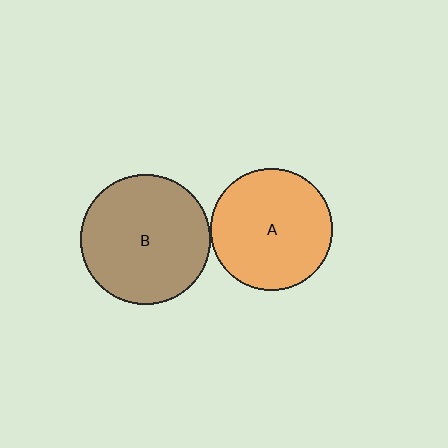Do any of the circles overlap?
No, none of the circles overlap.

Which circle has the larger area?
Circle B (brown).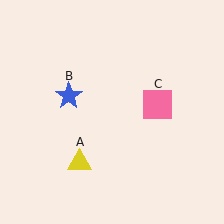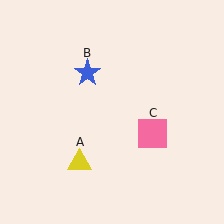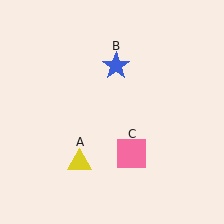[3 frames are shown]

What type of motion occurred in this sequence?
The blue star (object B), pink square (object C) rotated clockwise around the center of the scene.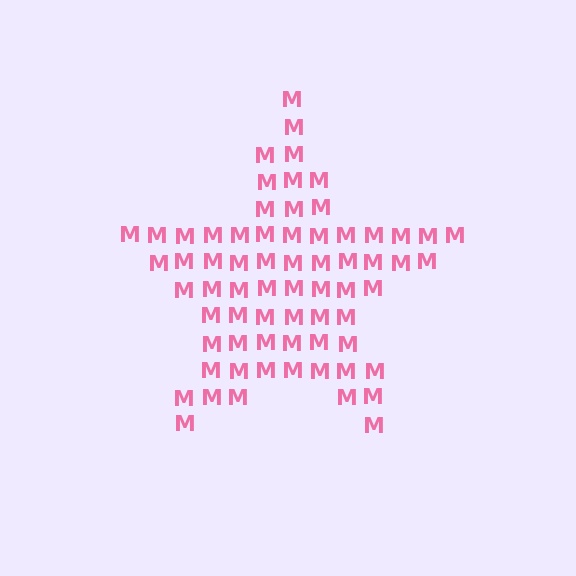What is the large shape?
The large shape is a star.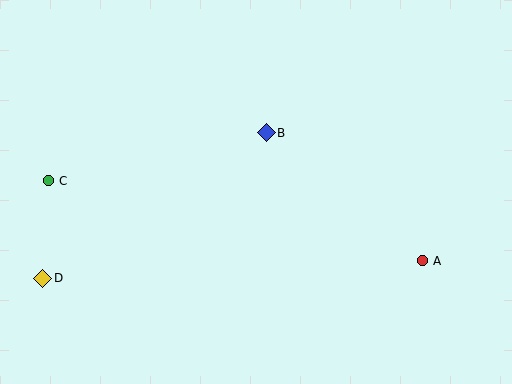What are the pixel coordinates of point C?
Point C is at (48, 181).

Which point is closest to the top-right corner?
Point A is closest to the top-right corner.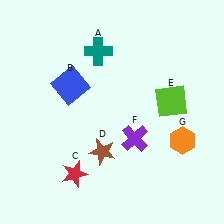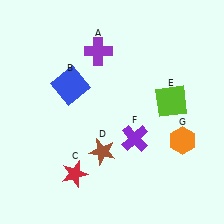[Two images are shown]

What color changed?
The cross (A) changed from teal in Image 1 to purple in Image 2.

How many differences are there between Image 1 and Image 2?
There is 1 difference between the two images.